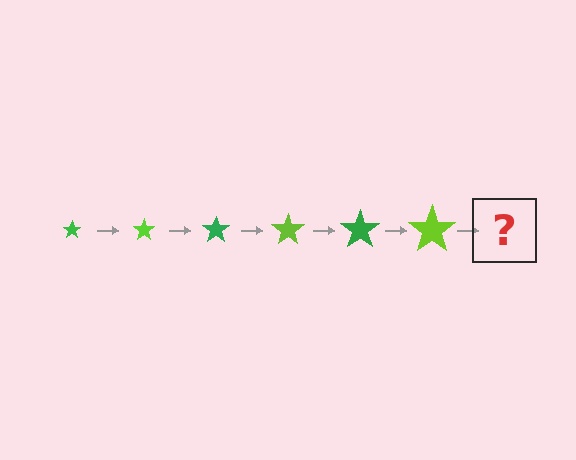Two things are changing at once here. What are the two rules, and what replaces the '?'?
The two rules are that the star grows larger each step and the color cycles through green and lime. The '?' should be a green star, larger than the previous one.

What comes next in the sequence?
The next element should be a green star, larger than the previous one.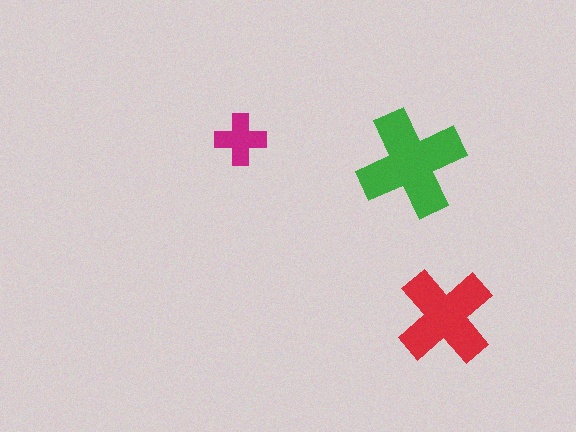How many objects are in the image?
There are 3 objects in the image.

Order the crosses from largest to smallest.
the green one, the red one, the magenta one.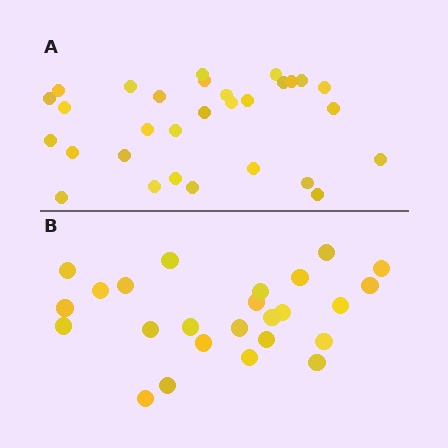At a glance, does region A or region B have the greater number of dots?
Region A (the top region) has more dots.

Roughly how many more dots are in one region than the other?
Region A has about 5 more dots than region B.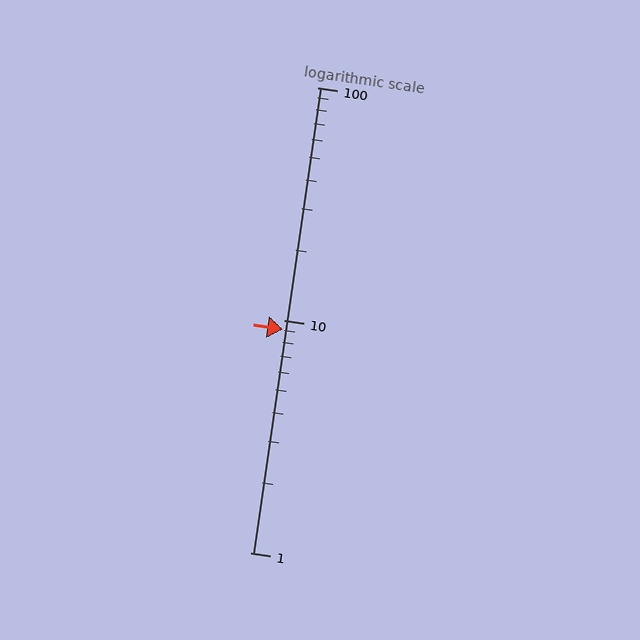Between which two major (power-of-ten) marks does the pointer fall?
The pointer is between 1 and 10.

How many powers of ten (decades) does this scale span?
The scale spans 2 decades, from 1 to 100.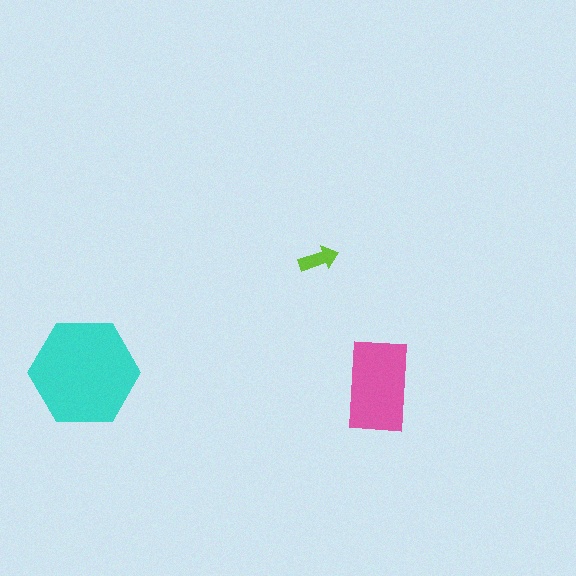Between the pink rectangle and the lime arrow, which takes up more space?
The pink rectangle.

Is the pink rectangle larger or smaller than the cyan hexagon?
Smaller.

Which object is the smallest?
The lime arrow.